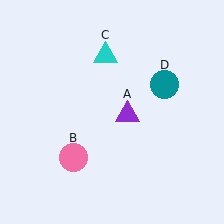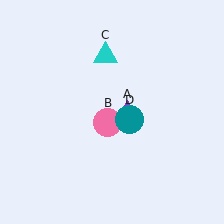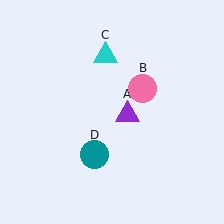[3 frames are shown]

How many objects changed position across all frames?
2 objects changed position: pink circle (object B), teal circle (object D).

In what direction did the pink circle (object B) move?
The pink circle (object B) moved up and to the right.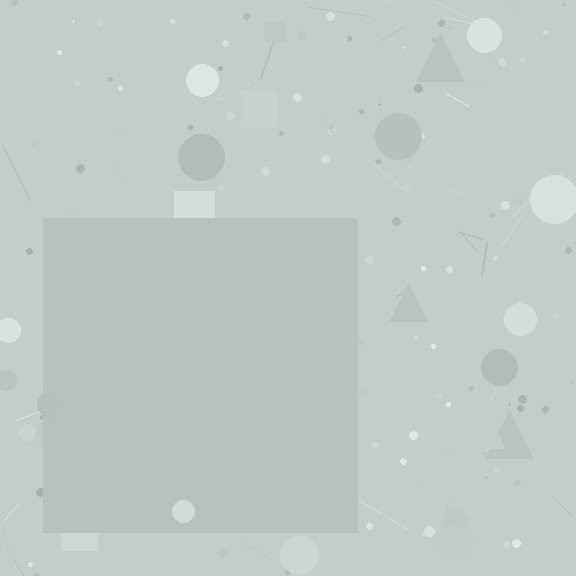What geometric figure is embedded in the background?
A square is embedded in the background.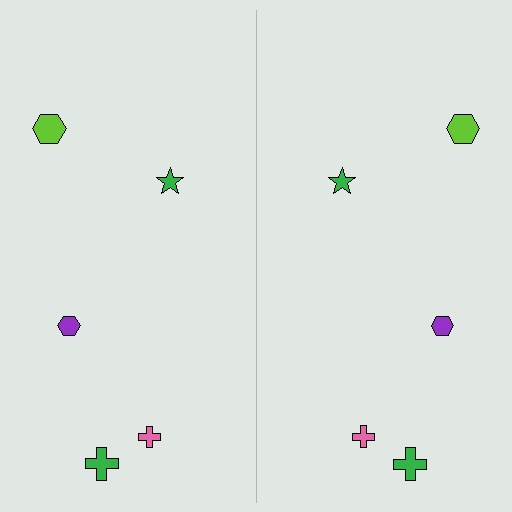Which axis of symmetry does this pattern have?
The pattern has a vertical axis of symmetry running through the center of the image.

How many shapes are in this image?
There are 10 shapes in this image.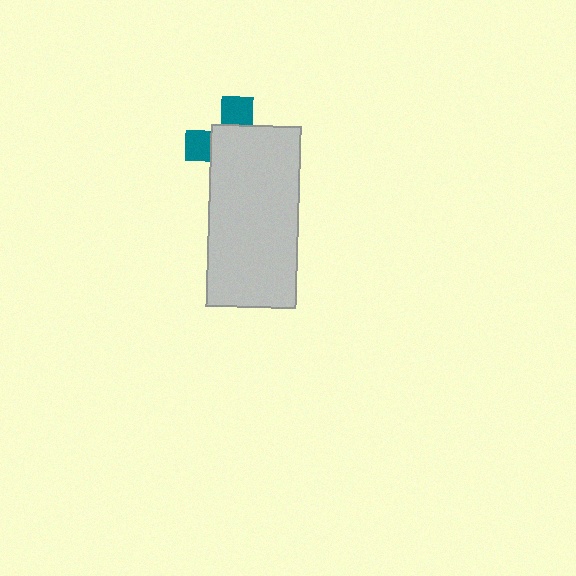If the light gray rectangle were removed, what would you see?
You would see the complete teal cross.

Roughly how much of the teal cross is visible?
A small part of it is visible (roughly 30%).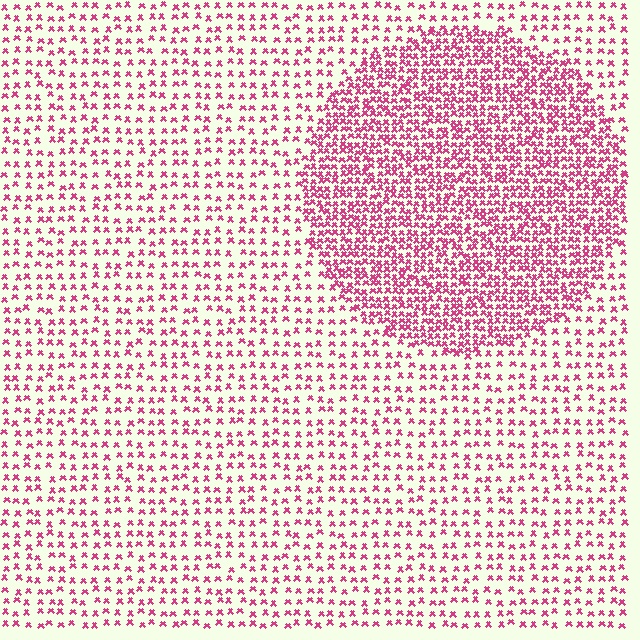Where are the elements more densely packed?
The elements are more densely packed inside the circle boundary.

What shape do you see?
I see a circle.